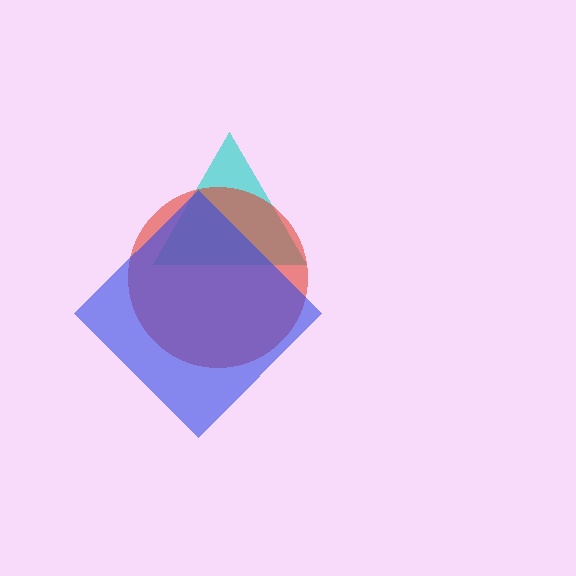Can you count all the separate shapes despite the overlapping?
Yes, there are 3 separate shapes.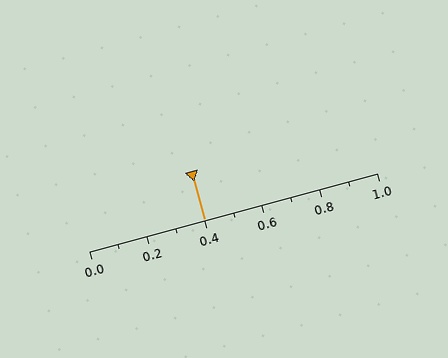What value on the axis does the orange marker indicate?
The marker indicates approximately 0.4.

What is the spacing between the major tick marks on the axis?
The major ticks are spaced 0.2 apart.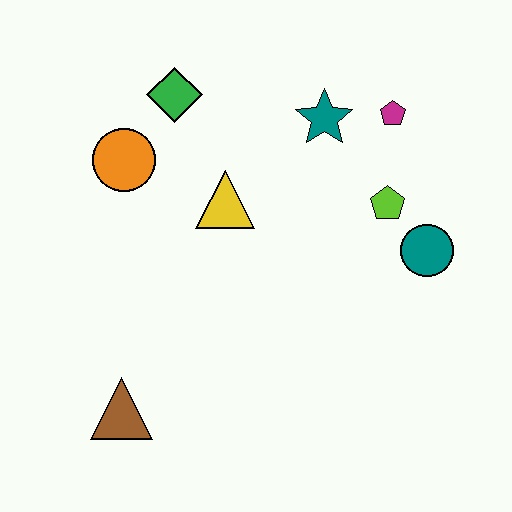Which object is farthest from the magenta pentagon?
The brown triangle is farthest from the magenta pentagon.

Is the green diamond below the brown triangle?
No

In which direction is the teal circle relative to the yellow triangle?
The teal circle is to the right of the yellow triangle.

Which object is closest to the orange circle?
The green diamond is closest to the orange circle.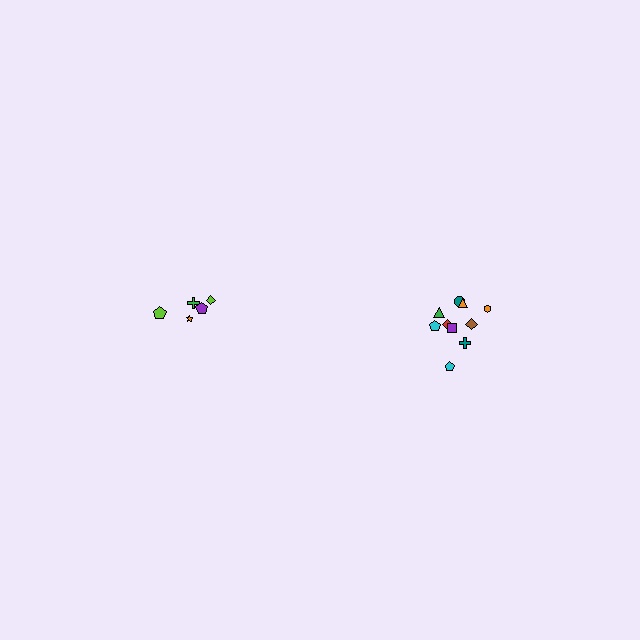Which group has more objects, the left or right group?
The right group.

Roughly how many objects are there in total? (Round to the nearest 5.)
Roughly 15 objects in total.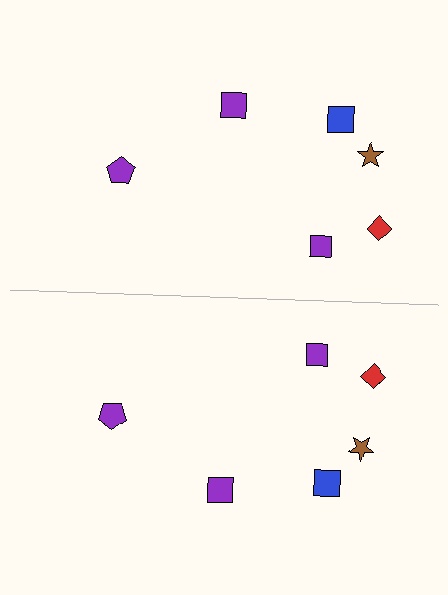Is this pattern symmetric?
Yes, this pattern has bilateral (reflection) symmetry.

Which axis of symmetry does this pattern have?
The pattern has a horizontal axis of symmetry running through the center of the image.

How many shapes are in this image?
There are 12 shapes in this image.